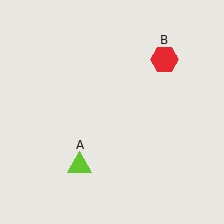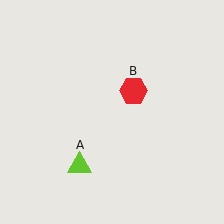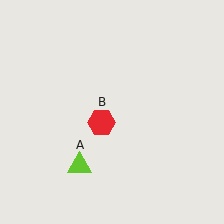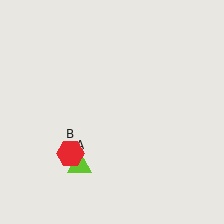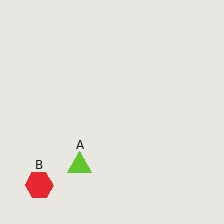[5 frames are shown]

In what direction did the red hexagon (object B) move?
The red hexagon (object B) moved down and to the left.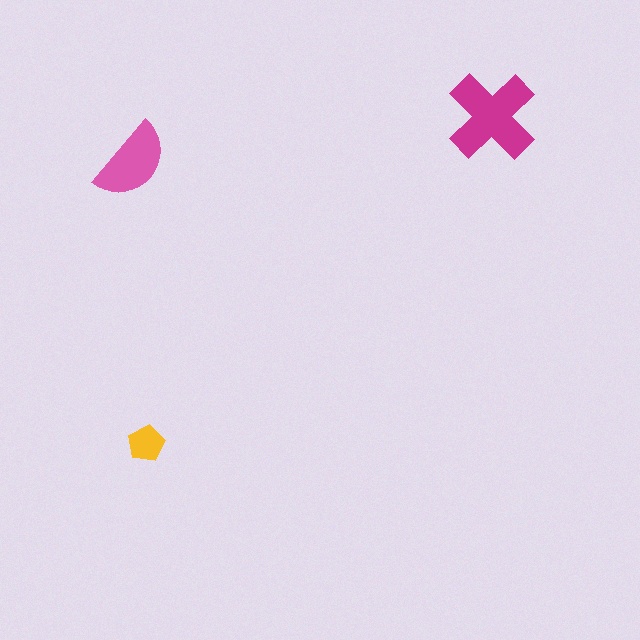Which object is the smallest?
The yellow pentagon.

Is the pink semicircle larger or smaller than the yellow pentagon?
Larger.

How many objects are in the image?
There are 3 objects in the image.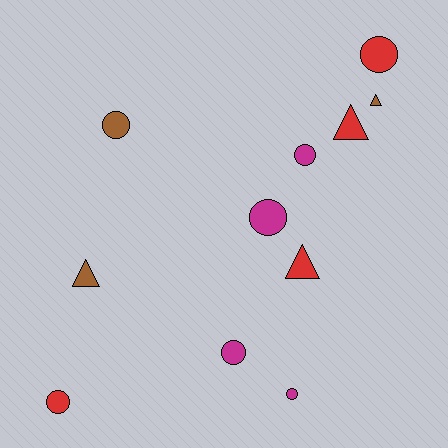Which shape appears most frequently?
Circle, with 7 objects.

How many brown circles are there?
There is 1 brown circle.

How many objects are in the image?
There are 11 objects.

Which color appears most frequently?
Magenta, with 4 objects.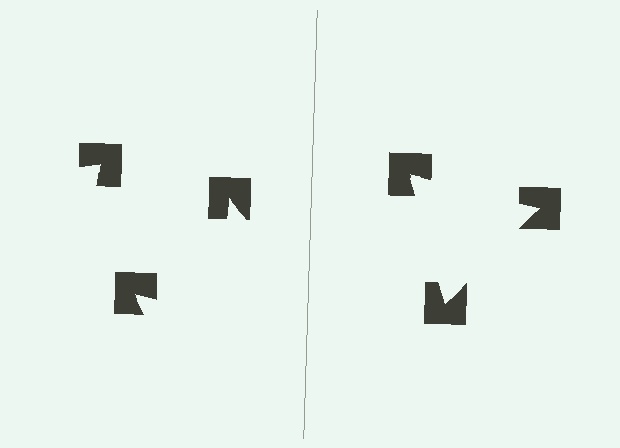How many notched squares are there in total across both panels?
6 — 3 on each side.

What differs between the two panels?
The notched squares are positioned identically on both sides; only the wedge orientations differ. On the right they align to a triangle; on the left they are misaligned.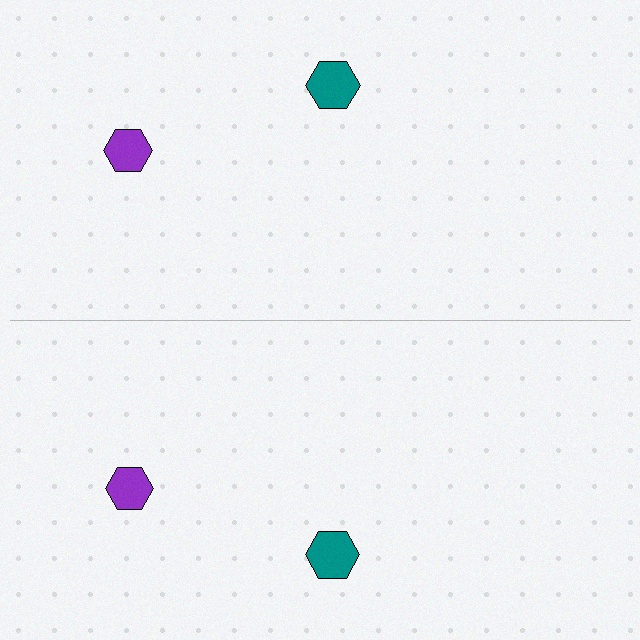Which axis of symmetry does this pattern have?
The pattern has a horizontal axis of symmetry running through the center of the image.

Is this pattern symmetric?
Yes, this pattern has bilateral (reflection) symmetry.